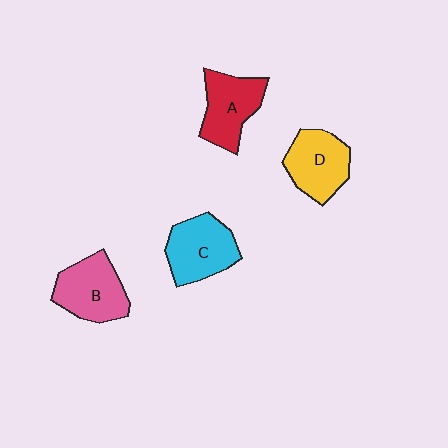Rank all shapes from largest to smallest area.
From largest to smallest: C (cyan), B (pink), A (red), D (yellow).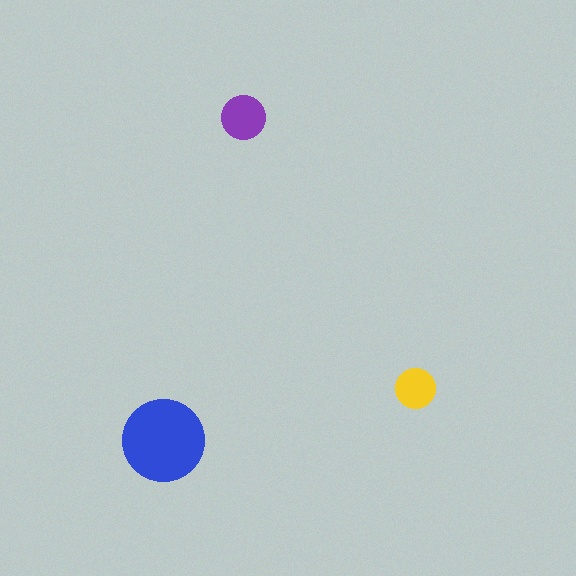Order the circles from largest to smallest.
the blue one, the purple one, the yellow one.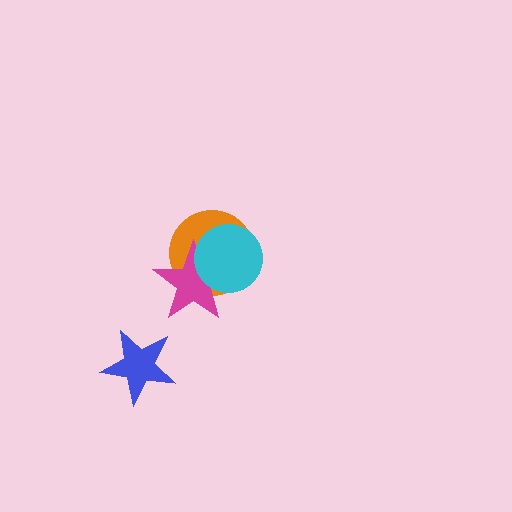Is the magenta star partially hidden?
Yes, it is partially covered by another shape.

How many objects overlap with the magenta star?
2 objects overlap with the magenta star.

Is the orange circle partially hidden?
Yes, it is partially covered by another shape.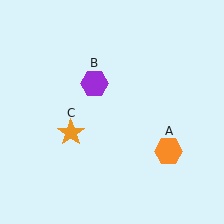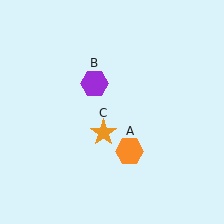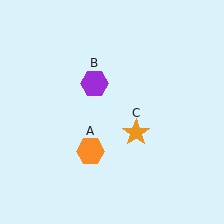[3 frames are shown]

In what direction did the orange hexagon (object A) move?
The orange hexagon (object A) moved left.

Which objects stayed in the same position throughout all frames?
Purple hexagon (object B) remained stationary.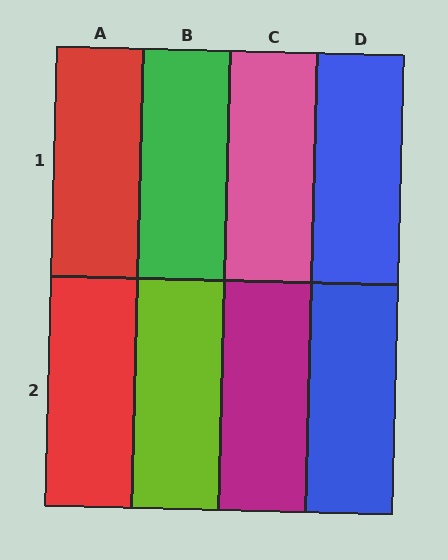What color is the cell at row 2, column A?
Red.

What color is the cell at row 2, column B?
Lime.